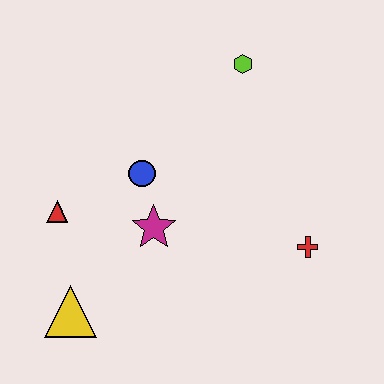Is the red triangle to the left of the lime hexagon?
Yes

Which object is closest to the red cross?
The magenta star is closest to the red cross.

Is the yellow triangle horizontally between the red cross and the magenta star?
No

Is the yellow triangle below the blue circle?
Yes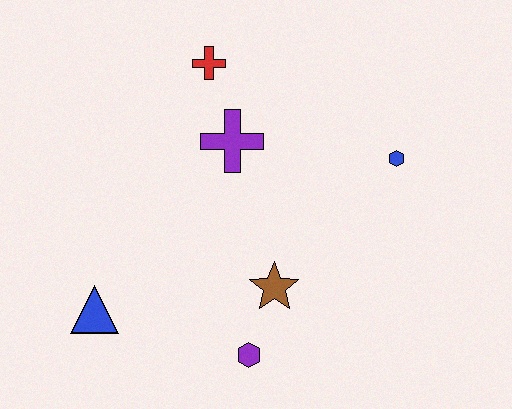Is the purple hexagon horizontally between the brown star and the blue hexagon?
No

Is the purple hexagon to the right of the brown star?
No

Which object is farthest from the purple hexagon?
The red cross is farthest from the purple hexagon.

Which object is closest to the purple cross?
The red cross is closest to the purple cross.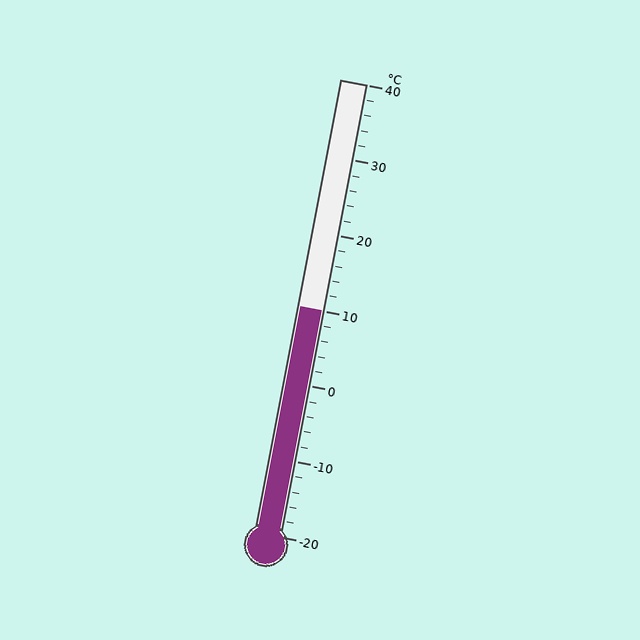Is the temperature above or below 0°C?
The temperature is above 0°C.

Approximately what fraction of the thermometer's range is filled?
The thermometer is filled to approximately 50% of its range.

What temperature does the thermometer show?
The thermometer shows approximately 10°C.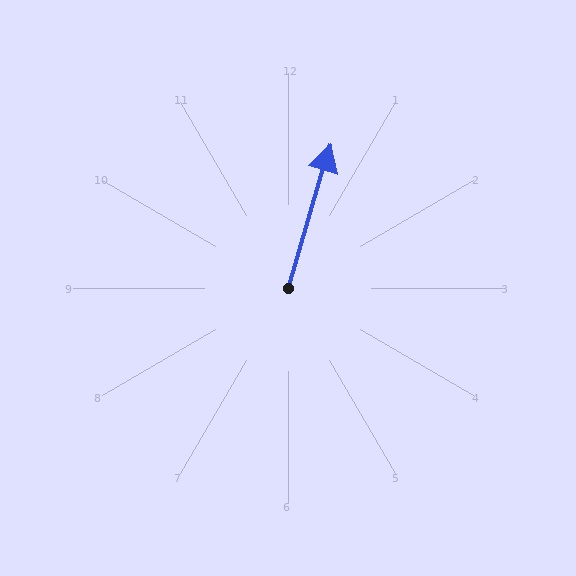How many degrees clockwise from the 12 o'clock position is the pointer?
Approximately 17 degrees.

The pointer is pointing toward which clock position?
Roughly 1 o'clock.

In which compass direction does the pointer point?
North.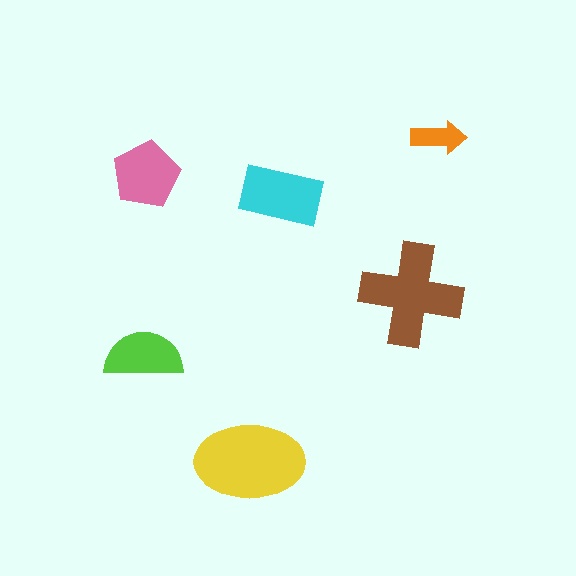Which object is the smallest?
The orange arrow.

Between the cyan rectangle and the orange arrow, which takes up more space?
The cyan rectangle.